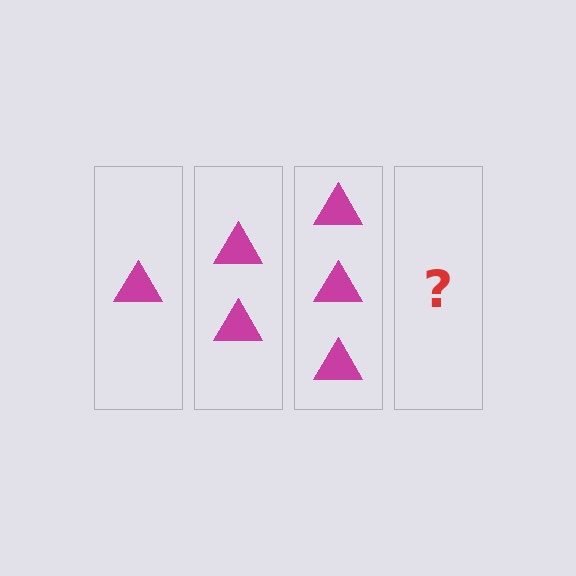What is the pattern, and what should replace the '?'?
The pattern is that each step adds one more triangle. The '?' should be 4 triangles.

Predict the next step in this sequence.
The next step is 4 triangles.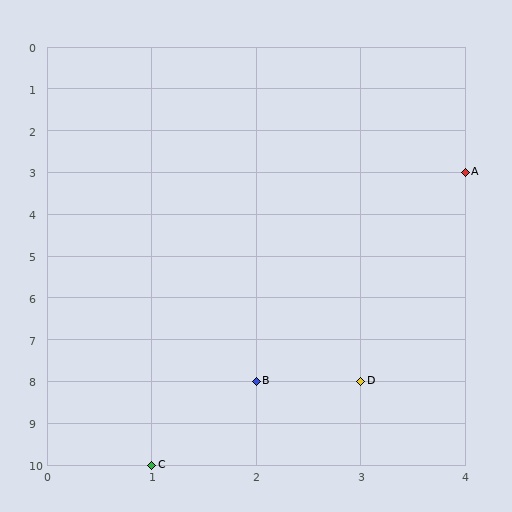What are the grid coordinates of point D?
Point D is at grid coordinates (3, 8).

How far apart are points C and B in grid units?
Points C and B are 1 column and 2 rows apart (about 2.2 grid units diagonally).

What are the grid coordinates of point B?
Point B is at grid coordinates (2, 8).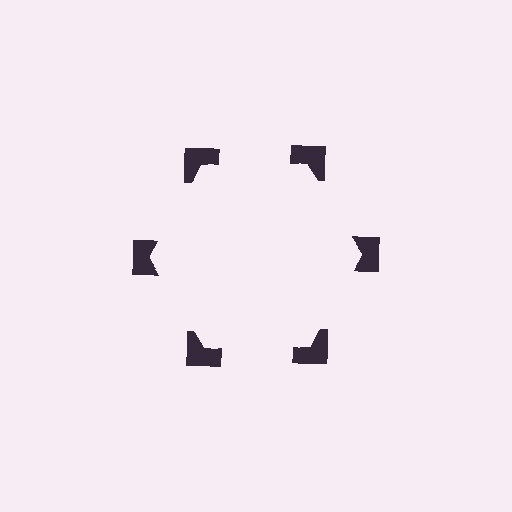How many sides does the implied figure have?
6 sides.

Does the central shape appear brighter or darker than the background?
It typically appears slightly brighter than the background, even though no actual brightness change is drawn.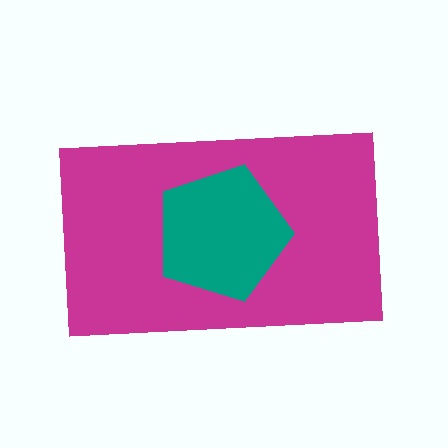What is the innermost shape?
The teal pentagon.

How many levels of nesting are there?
2.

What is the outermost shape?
The magenta rectangle.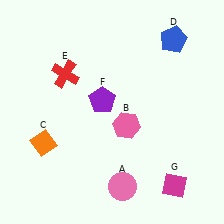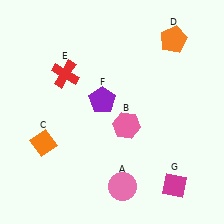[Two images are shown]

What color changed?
The pentagon (D) changed from blue in Image 1 to orange in Image 2.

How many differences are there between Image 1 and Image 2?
There is 1 difference between the two images.